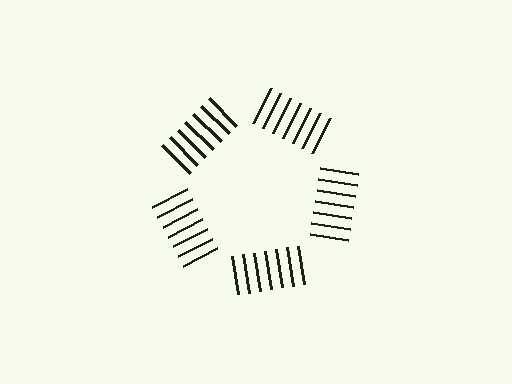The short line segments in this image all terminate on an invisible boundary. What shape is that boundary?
An illusory pentagon — the line segments terminate on its edges but no continuous stroke is drawn.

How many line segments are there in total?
35 — 7 along each of the 5 edges.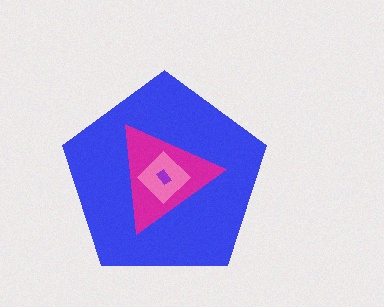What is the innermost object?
The purple rectangle.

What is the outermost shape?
The blue pentagon.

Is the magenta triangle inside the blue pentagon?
Yes.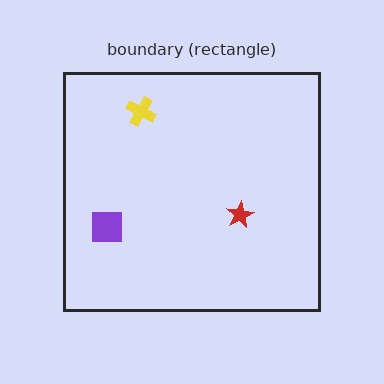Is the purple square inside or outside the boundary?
Inside.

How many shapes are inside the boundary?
3 inside, 0 outside.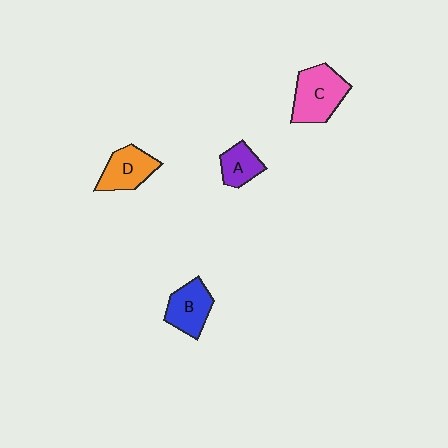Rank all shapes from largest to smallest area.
From largest to smallest: C (pink), D (orange), B (blue), A (purple).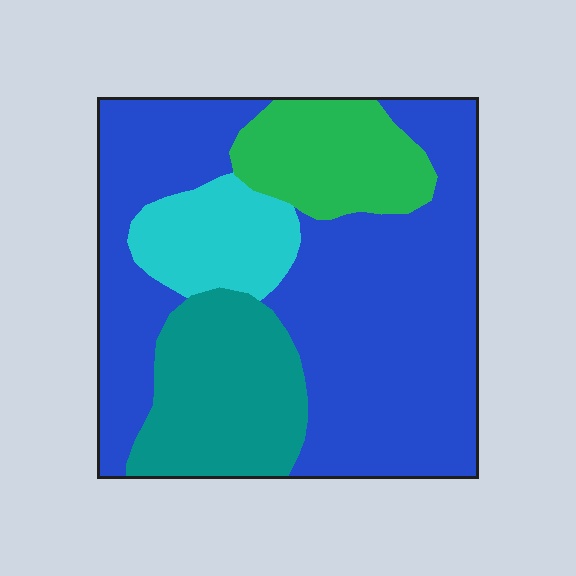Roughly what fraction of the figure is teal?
Teal covers 18% of the figure.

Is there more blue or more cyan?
Blue.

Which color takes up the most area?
Blue, at roughly 60%.